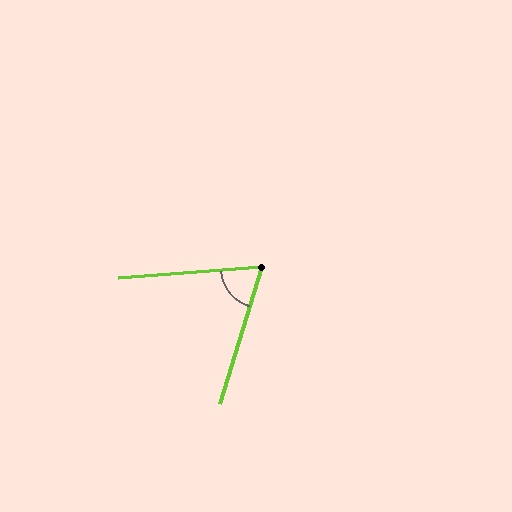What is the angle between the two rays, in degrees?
Approximately 69 degrees.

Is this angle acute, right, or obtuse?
It is acute.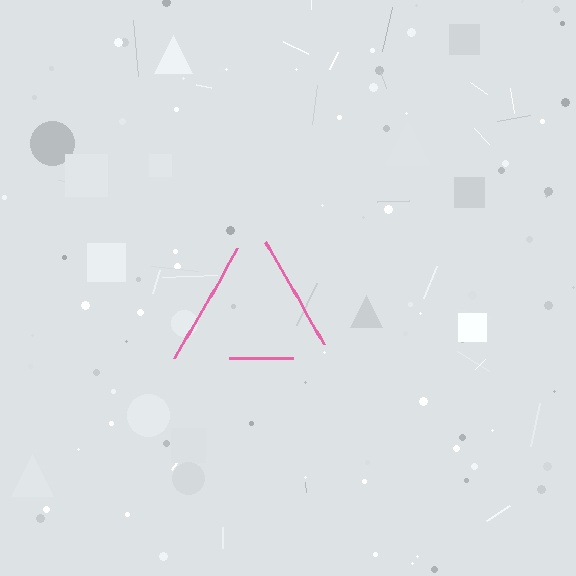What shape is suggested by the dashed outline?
The dashed outline suggests a triangle.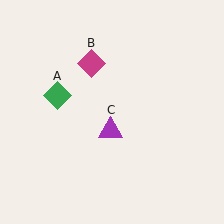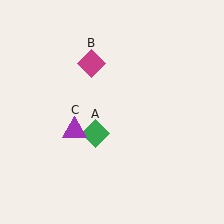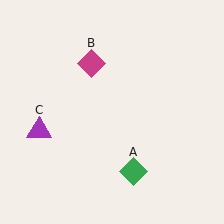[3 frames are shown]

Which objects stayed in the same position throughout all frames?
Magenta diamond (object B) remained stationary.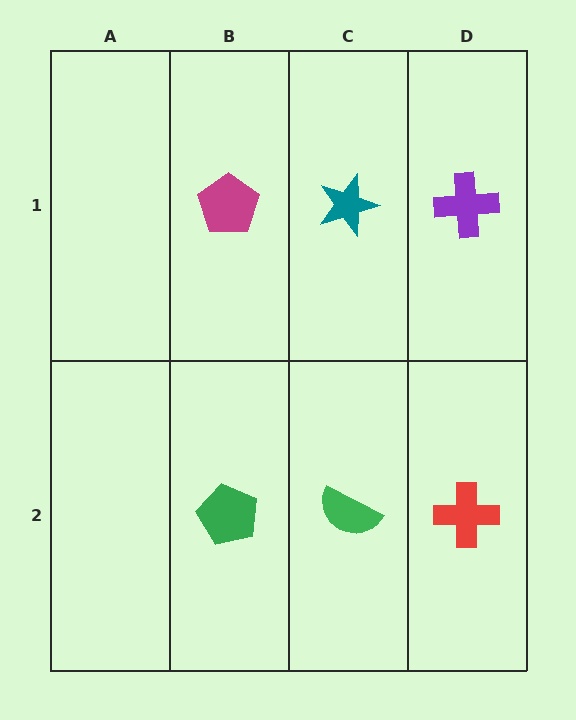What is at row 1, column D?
A purple cross.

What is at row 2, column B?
A green pentagon.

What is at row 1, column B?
A magenta pentagon.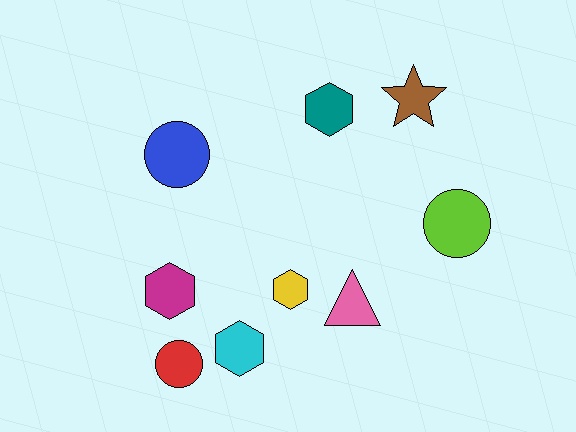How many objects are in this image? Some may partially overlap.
There are 9 objects.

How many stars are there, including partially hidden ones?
There is 1 star.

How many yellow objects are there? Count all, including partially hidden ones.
There is 1 yellow object.